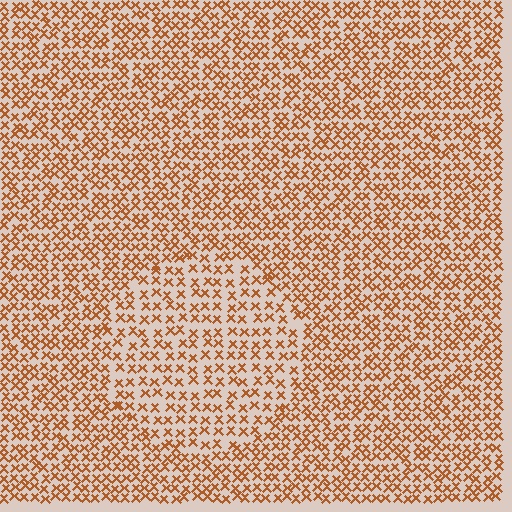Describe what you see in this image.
The image contains small brown elements arranged at two different densities. A circle-shaped region is visible where the elements are less densely packed than the surrounding area.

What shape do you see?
I see a circle.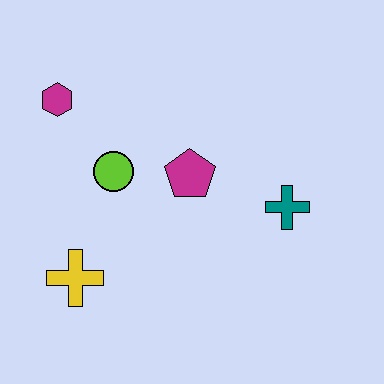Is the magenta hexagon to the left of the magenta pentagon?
Yes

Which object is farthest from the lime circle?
The teal cross is farthest from the lime circle.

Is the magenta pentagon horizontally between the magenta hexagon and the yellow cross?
No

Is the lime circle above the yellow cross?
Yes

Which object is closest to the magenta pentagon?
The lime circle is closest to the magenta pentagon.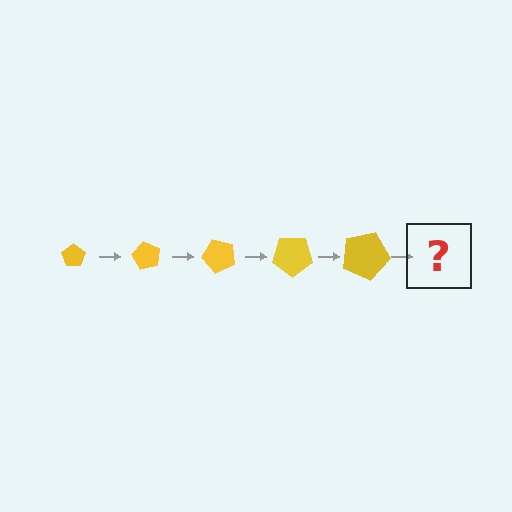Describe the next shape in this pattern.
It should be a pentagon, larger than the previous one and rotated 300 degrees from the start.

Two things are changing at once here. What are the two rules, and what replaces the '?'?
The two rules are that the pentagon grows larger each step and it rotates 60 degrees each step. The '?' should be a pentagon, larger than the previous one and rotated 300 degrees from the start.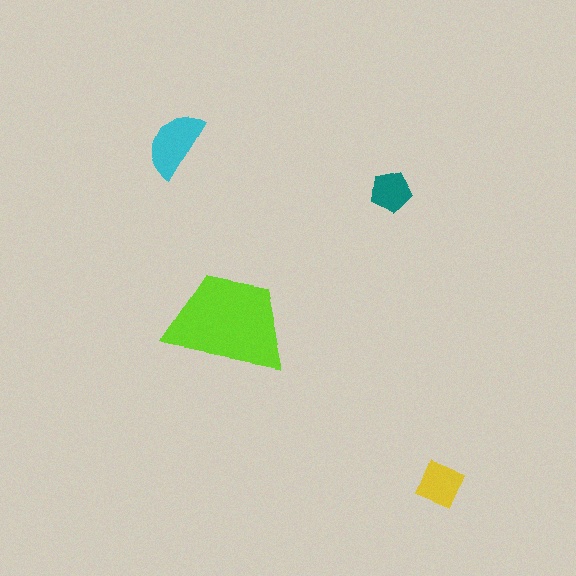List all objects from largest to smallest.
The lime trapezoid, the cyan semicircle, the yellow square, the teal pentagon.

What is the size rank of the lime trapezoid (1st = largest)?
1st.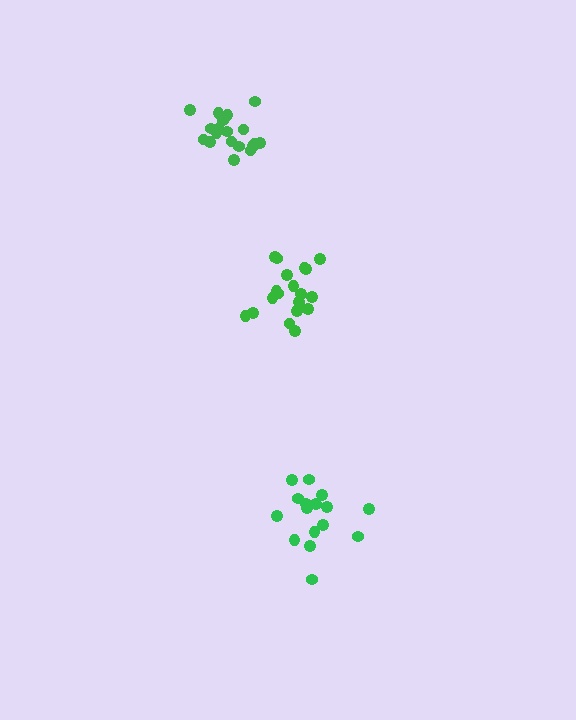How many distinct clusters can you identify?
There are 3 distinct clusters.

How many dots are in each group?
Group 1: 16 dots, Group 2: 19 dots, Group 3: 19 dots (54 total).